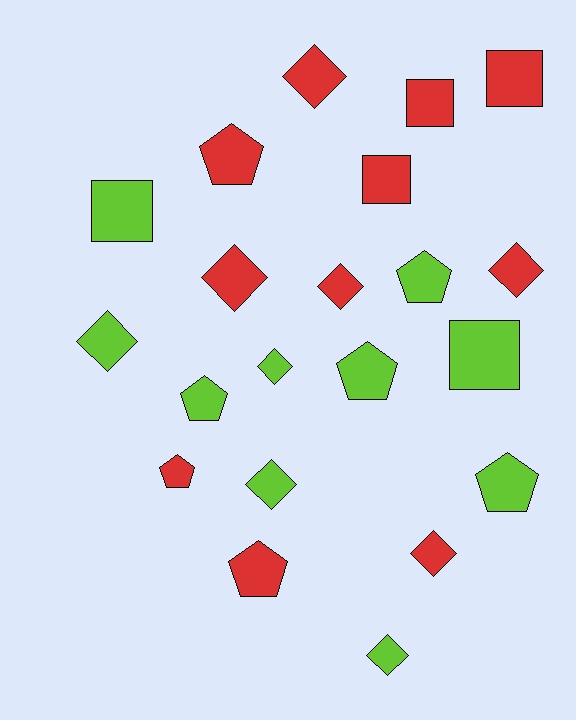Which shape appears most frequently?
Diamond, with 9 objects.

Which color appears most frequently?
Red, with 11 objects.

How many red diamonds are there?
There are 5 red diamonds.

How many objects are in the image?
There are 21 objects.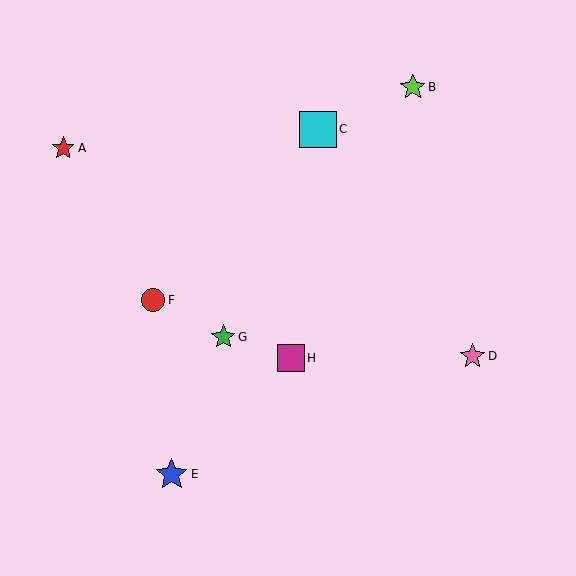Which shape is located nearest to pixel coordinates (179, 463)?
The blue star (labeled E) at (172, 474) is nearest to that location.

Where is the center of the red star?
The center of the red star is at (63, 148).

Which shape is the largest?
The cyan square (labeled C) is the largest.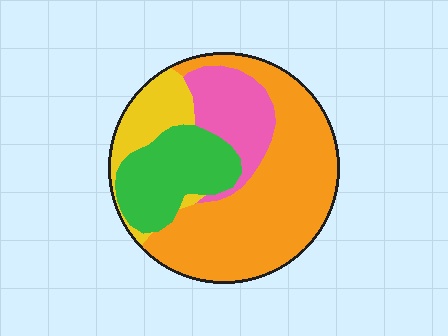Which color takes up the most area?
Orange, at roughly 50%.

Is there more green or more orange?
Orange.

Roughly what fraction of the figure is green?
Green covers 21% of the figure.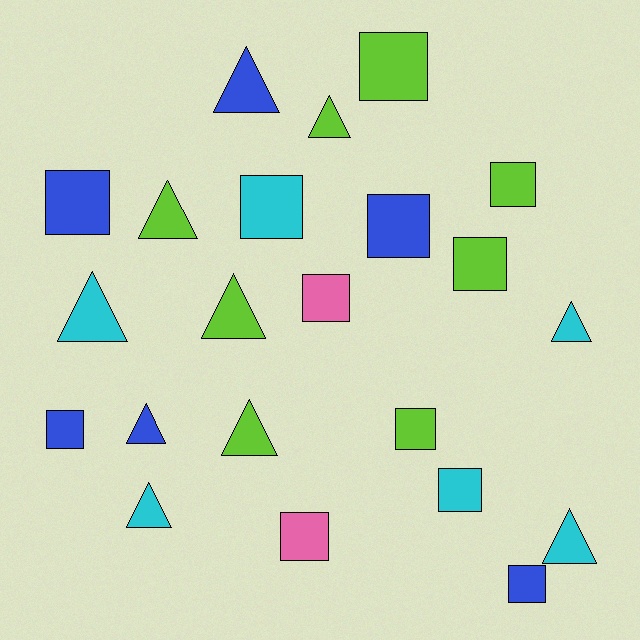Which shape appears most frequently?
Square, with 12 objects.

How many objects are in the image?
There are 22 objects.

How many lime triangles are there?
There are 4 lime triangles.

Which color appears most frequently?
Lime, with 8 objects.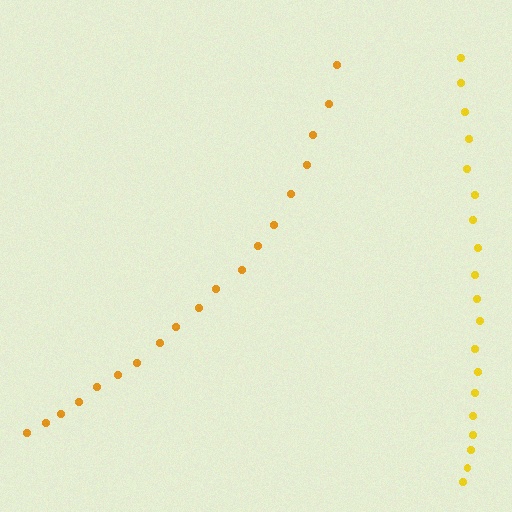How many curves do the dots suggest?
There are 2 distinct paths.